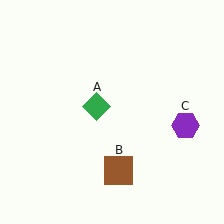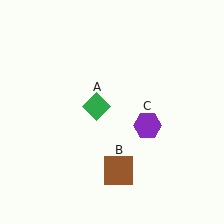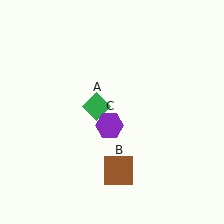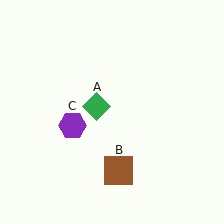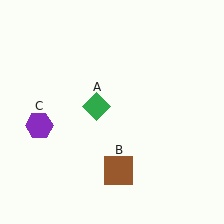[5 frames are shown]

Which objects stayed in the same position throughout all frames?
Green diamond (object A) and brown square (object B) remained stationary.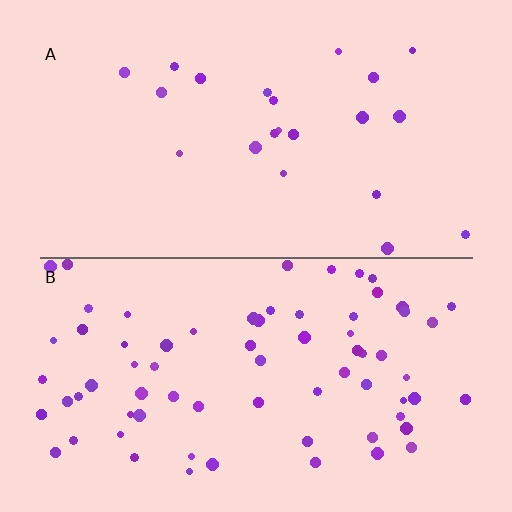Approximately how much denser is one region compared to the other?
Approximately 3.3× — region B over region A.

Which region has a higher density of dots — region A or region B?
B (the bottom).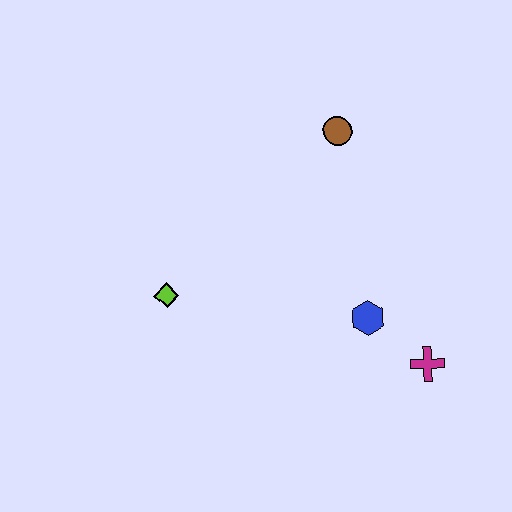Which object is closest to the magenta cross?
The blue hexagon is closest to the magenta cross.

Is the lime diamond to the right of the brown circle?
No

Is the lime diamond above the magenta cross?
Yes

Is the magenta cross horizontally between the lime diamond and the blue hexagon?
No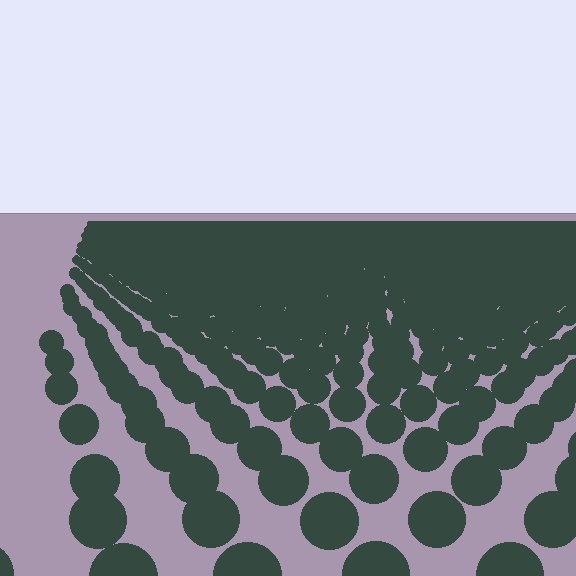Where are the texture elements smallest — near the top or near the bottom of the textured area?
Near the top.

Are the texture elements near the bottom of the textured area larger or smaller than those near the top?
Larger. Near the bottom, elements are closer to the viewer and appear at a bigger on-screen size.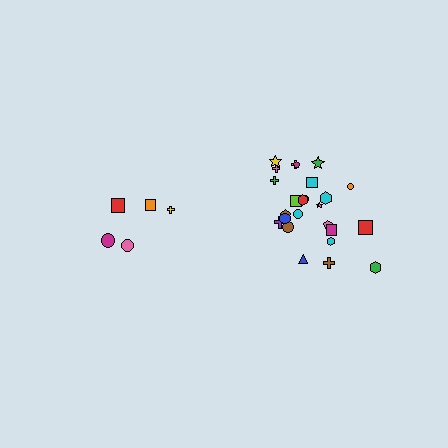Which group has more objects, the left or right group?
The right group.